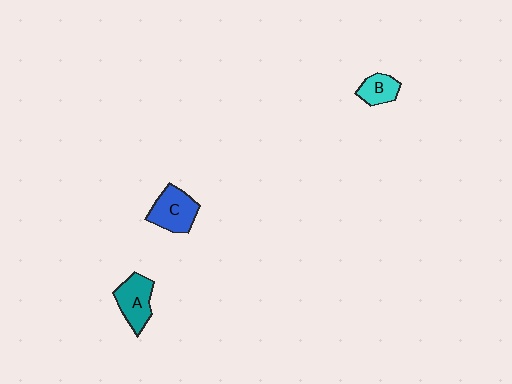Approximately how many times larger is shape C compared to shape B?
Approximately 1.6 times.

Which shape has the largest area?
Shape C (blue).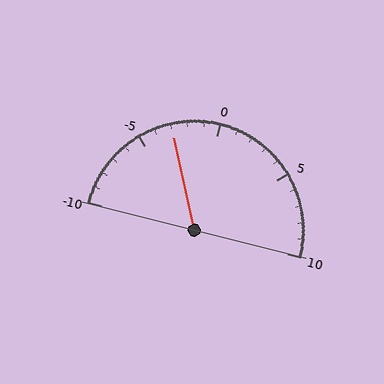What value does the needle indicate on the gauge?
The needle indicates approximately -3.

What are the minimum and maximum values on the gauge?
The gauge ranges from -10 to 10.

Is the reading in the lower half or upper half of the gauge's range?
The reading is in the lower half of the range (-10 to 10).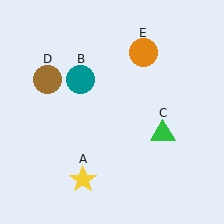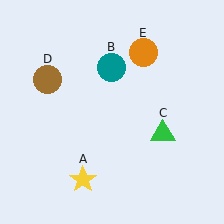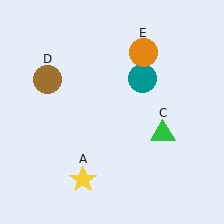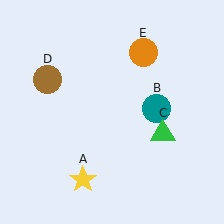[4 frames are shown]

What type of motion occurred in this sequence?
The teal circle (object B) rotated clockwise around the center of the scene.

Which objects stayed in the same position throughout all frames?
Yellow star (object A) and green triangle (object C) and brown circle (object D) and orange circle (object E) remained stationary.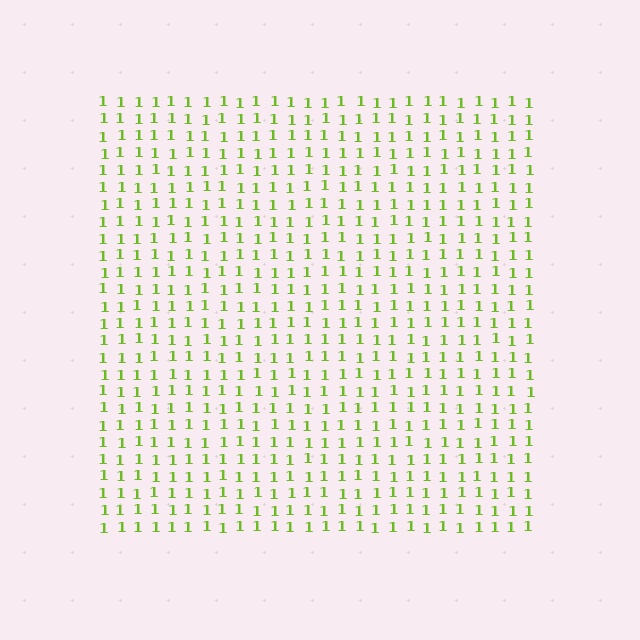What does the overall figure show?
The overall figure shows a square.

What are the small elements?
The small elements are digit 1's.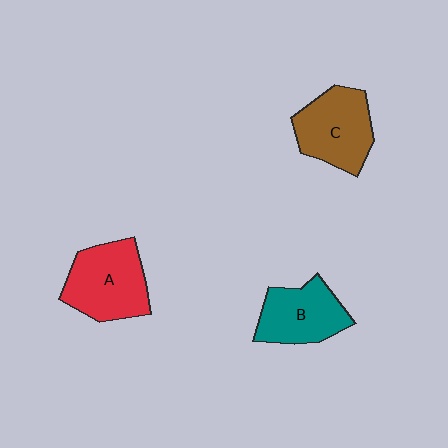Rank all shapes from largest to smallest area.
From largest to smallest: A (red), C (brown), B (teal).